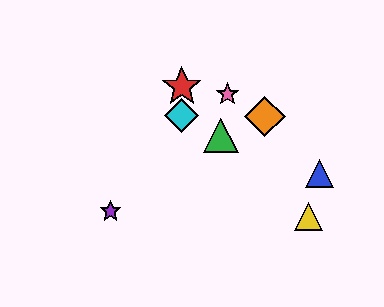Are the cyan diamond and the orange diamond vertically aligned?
No, the cyan diamond is at x≈182 and the orange diamond is at x≈265.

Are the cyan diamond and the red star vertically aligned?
Yes, both are at x≈182.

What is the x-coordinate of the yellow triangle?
The yellow triangle is at x≈308.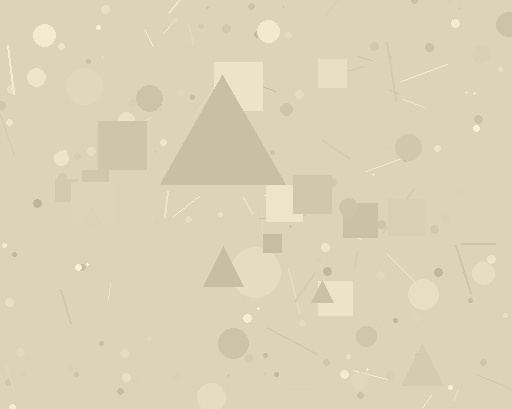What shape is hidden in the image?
A triangle is hidden in the image.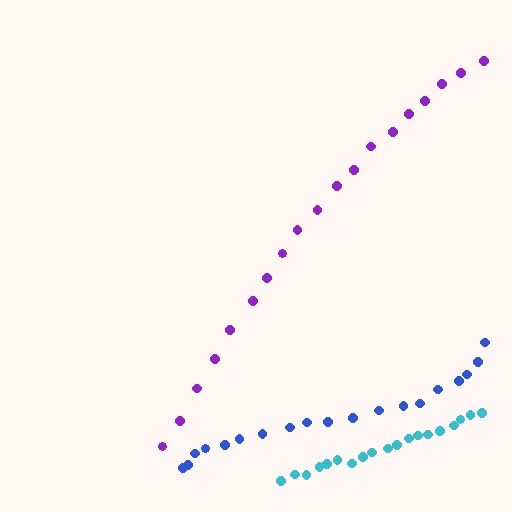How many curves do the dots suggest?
There are 3 distinct paths.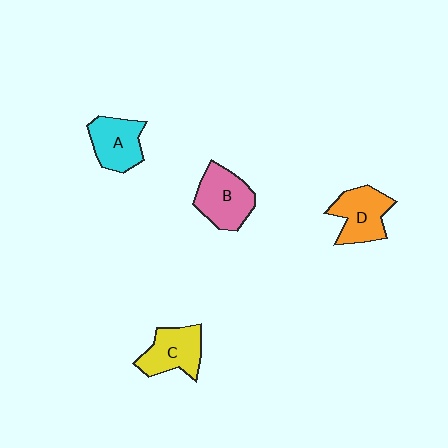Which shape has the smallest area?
Shape A (cyan).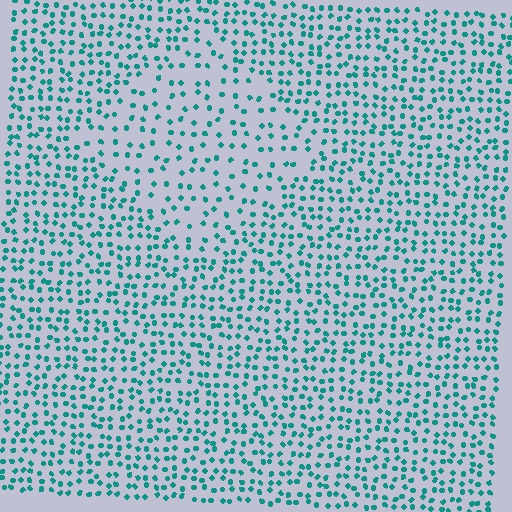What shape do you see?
I see a diamond.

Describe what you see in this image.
The image contains small teal elements arranged at two different densities. A diamond-shaped region is visible where the elements are less densely packed than the surrounding area.